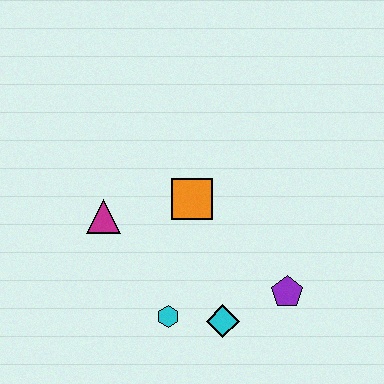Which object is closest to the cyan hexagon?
The cyan diamond is closest to the cyan hexagon.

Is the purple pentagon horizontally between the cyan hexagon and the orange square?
No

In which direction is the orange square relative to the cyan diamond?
The orange square is above the cyan diamond.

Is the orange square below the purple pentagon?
No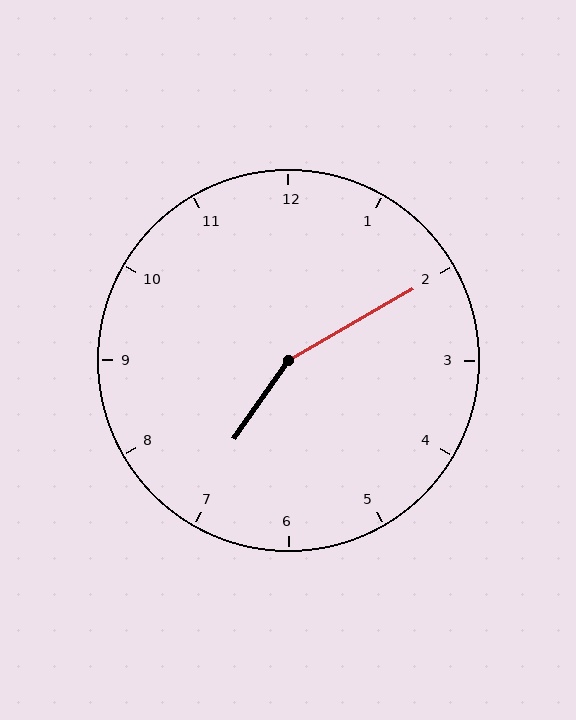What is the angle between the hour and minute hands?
Approximately 155 degrees.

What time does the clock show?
7:10.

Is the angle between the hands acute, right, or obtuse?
It is obtuse.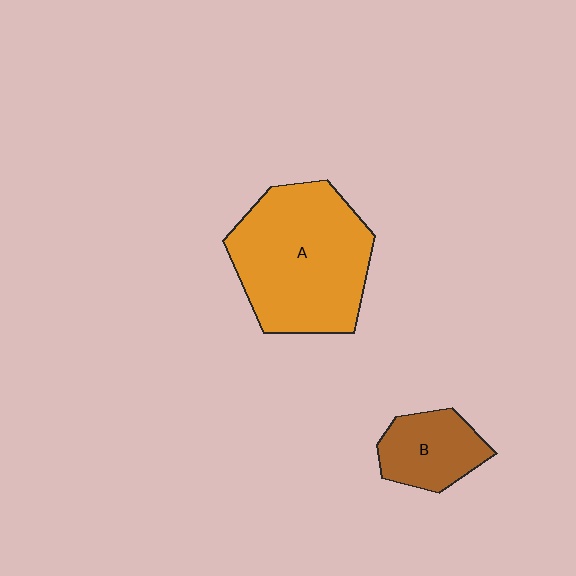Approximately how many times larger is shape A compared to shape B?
Approximately 2.5 times.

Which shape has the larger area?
Shape A (orange).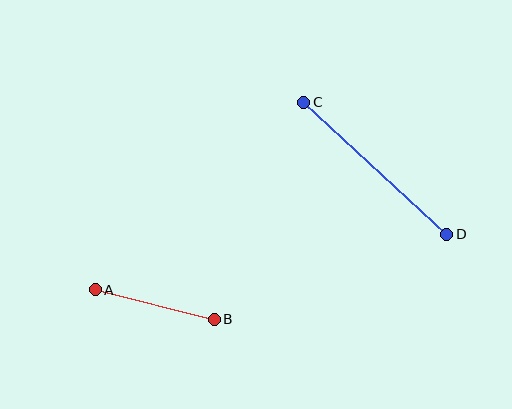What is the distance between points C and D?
The distance is approximately 195 pixels.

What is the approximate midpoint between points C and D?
The midpoint is at approximately (375, 168) pixels.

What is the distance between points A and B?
The distance is approximately 123 pixels.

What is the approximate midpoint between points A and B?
The midpoint is at approximately (155, 304) pixels.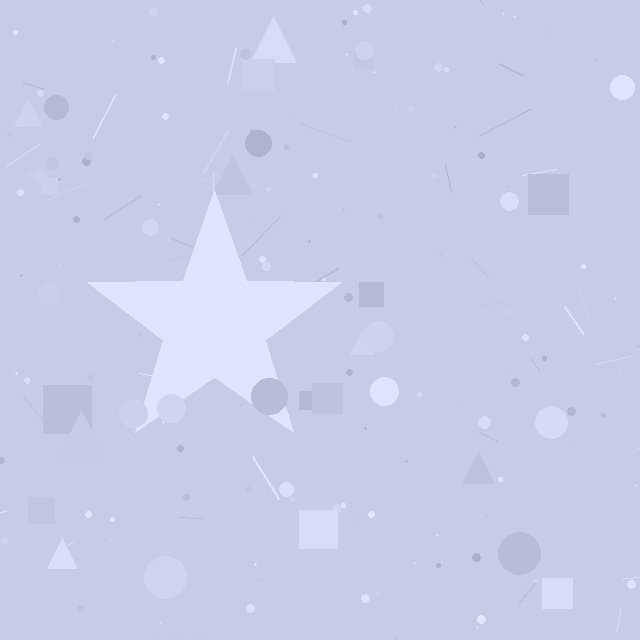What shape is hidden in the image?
A star is hidden in the image.